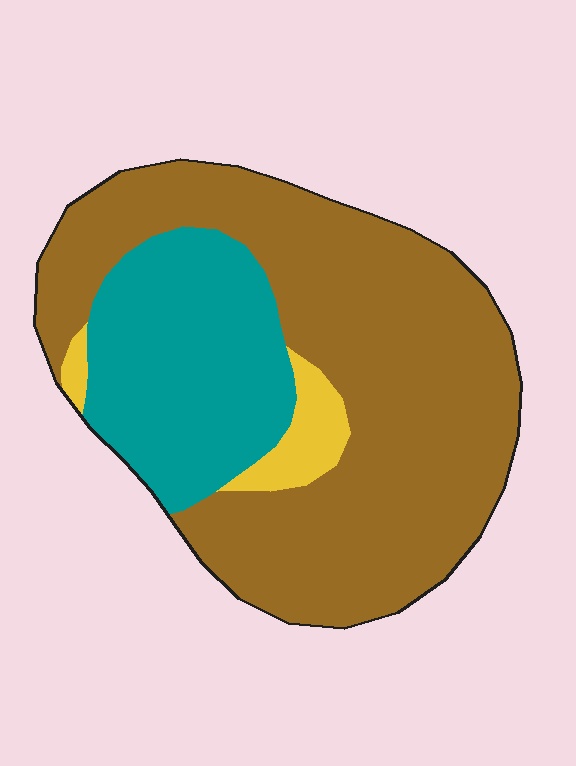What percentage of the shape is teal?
Teal takes up about one quarter (1/4) of the shape.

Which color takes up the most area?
Brown, at roughly 65%.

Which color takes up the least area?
Yellow, at roughly 5%.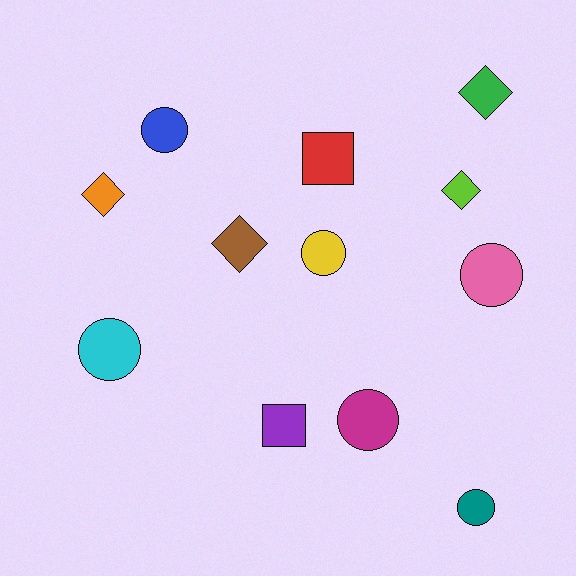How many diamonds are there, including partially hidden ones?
There are 4 diamonds.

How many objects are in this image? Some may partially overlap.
There are 12 objects.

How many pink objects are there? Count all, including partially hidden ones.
There is 1 pink object.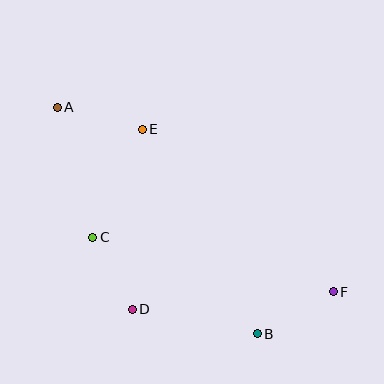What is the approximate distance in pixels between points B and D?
The distance between B and D is approximately 127 pixels.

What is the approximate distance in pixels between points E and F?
The distance between E and F is approximately 251 pixels.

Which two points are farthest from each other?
Points A and F are farthest from each other.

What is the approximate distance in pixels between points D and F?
The distance between D and F is approximately 202 pixels.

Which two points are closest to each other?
Points C and D are closest to each other.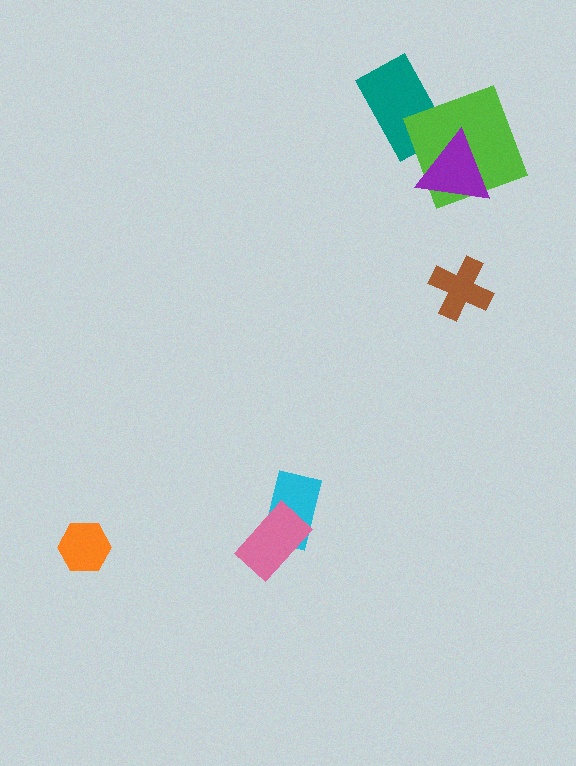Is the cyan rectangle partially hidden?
Yes, it is partially covered by another shape.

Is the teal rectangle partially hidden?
Yes, it is partially covered by another shape.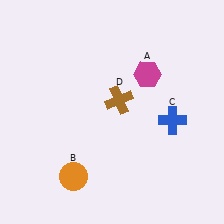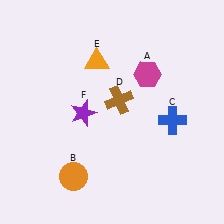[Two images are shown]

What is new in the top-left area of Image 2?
An orange triangle (E) was added in the top-left area of Image 2.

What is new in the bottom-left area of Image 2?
A purple star (F) was added in the bottom-left area of Image 2.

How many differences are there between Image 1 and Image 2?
There are 2 differences between the two images.